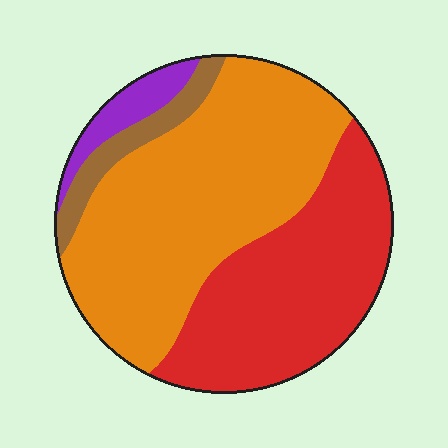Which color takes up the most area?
Orange, at roughly 50%.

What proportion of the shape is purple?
Purple takes up less than a sixth of the shape.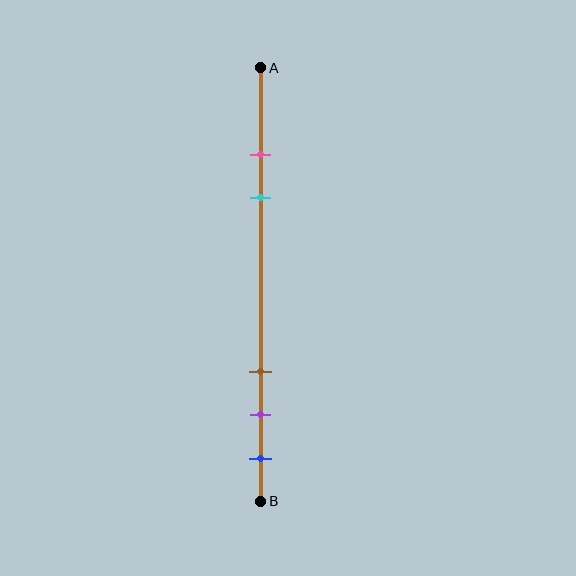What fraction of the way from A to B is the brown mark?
The brown mark is approximately 70% (0.7) of the way from A to B.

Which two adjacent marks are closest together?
The pink and cyan marks are the closest adjacent pair.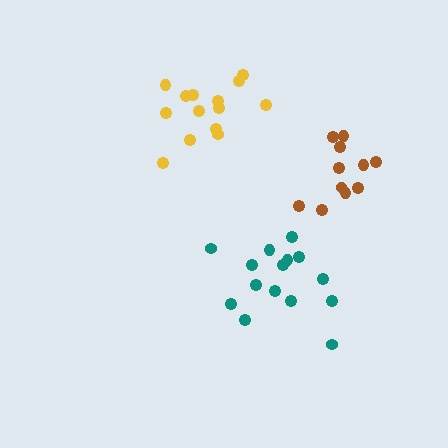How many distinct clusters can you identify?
There are 3 distinct clusters.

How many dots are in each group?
Group 1: 11 dots, Group 2: 15 dots, Group 3: 14 dots (40 total).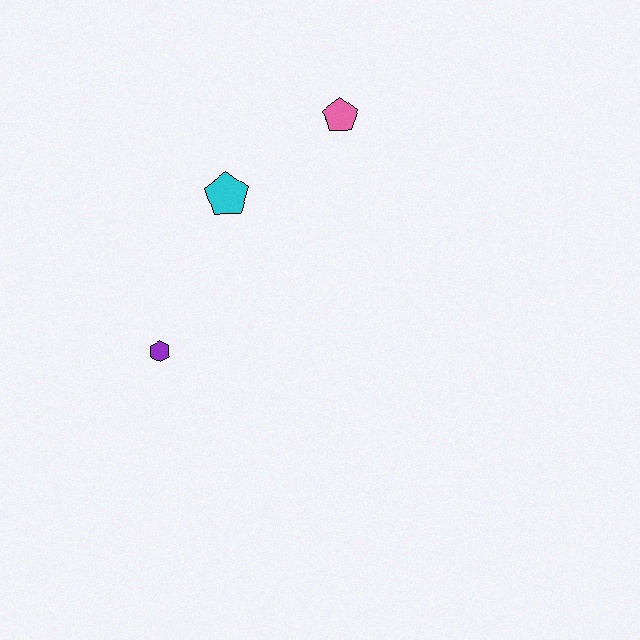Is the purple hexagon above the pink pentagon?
No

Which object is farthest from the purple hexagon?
The pink pentagon is farthest from the purple hexagon.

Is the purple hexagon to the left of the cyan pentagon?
Yes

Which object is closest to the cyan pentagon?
The pink pentagon is closest to the cyan pentagon.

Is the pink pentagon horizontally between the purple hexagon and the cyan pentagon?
No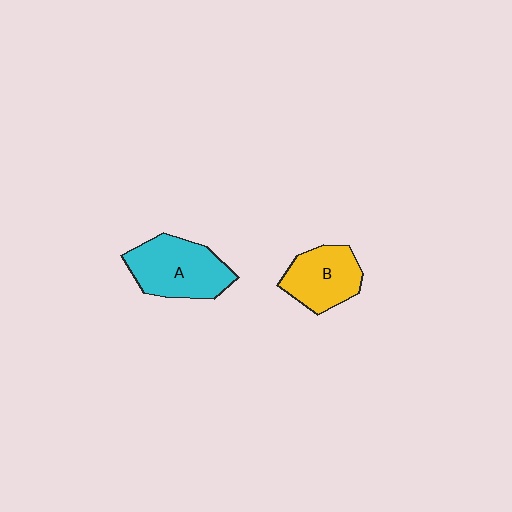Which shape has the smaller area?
Shape B (yellow).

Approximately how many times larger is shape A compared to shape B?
Approximately 1.3 times.